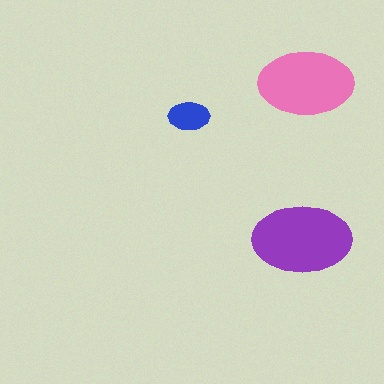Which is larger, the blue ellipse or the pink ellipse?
The pink one.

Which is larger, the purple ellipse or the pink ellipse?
The purple one.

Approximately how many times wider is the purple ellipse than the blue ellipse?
About 2.5 times wider.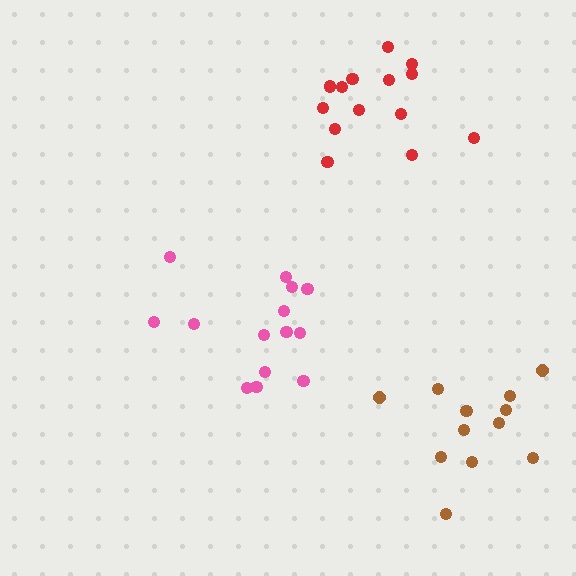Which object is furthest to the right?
The brown cluster is rightmost.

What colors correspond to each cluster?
The clusters are colored: red, pink, brown.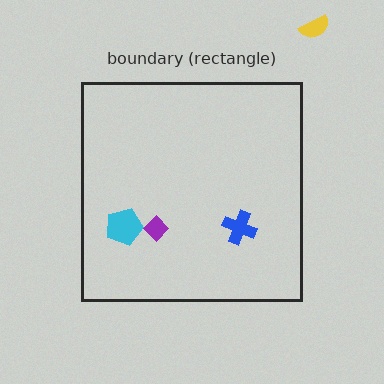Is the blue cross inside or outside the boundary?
Inside.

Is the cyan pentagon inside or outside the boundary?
Inside.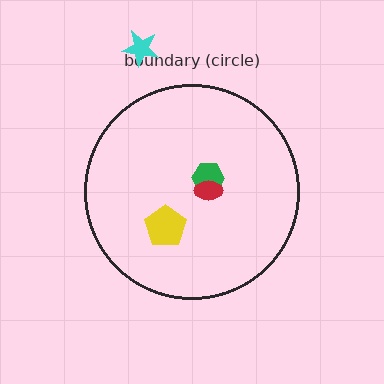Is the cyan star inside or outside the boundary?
Outside.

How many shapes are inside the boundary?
3 inside, 1 outside.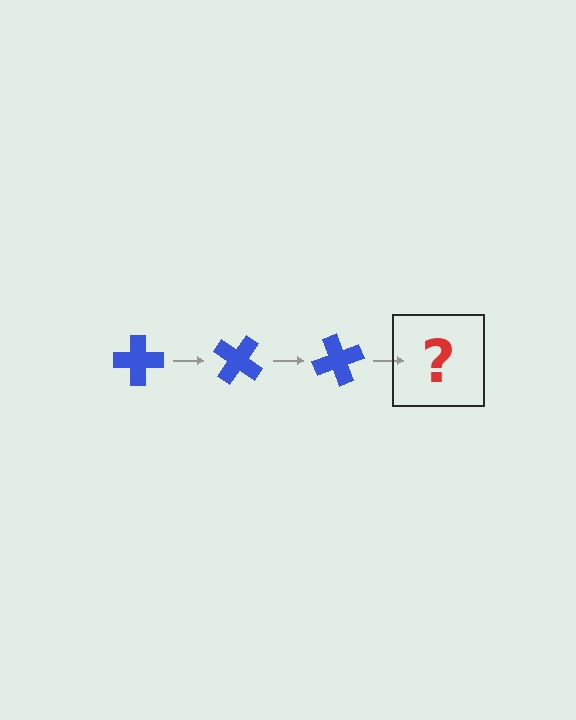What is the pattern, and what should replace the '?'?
The pattern is that the cross rotates 35 degrees each step. The '?' should be a blue cross rotated 105 degrees.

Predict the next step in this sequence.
The next step is a blue cross rotated 105 degrees.